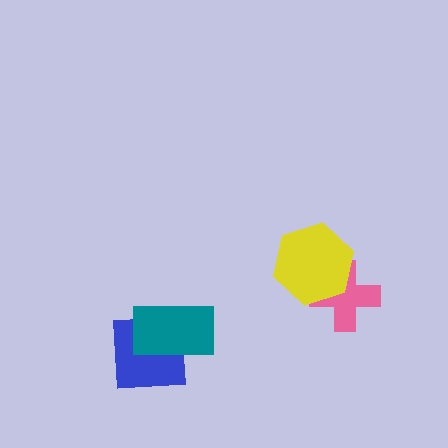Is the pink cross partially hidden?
Yes, it is partially covered by another shape.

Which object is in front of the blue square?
The teal rectangle is in front of the blue square.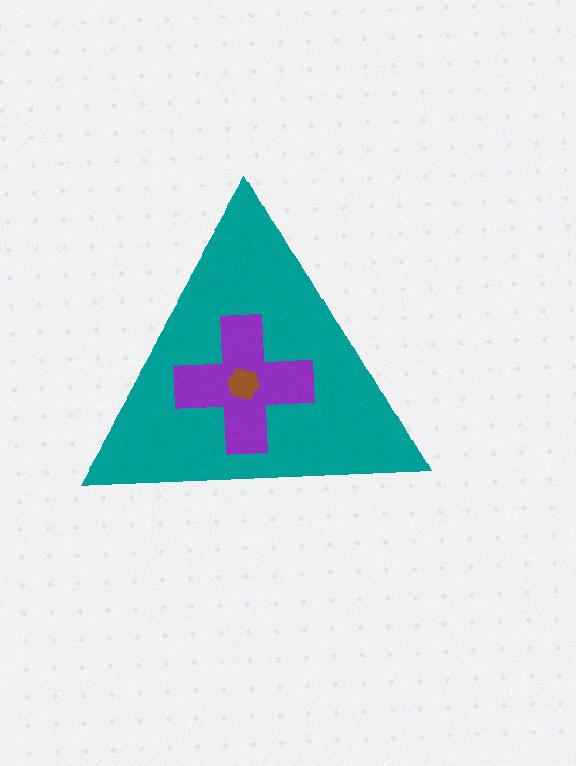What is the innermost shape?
The brown hexagon.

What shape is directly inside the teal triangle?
The purple cross.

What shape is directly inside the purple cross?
The brown hexagon.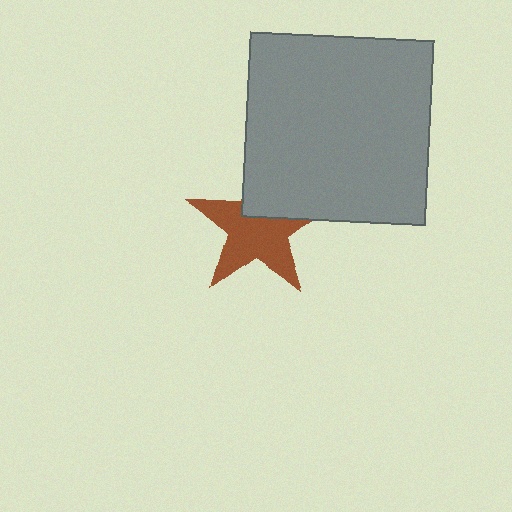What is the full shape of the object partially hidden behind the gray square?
The partially hidden object is a brown star.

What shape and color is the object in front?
The object in front is a gray square.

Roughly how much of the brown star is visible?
Most of it is visible (roughly 68%).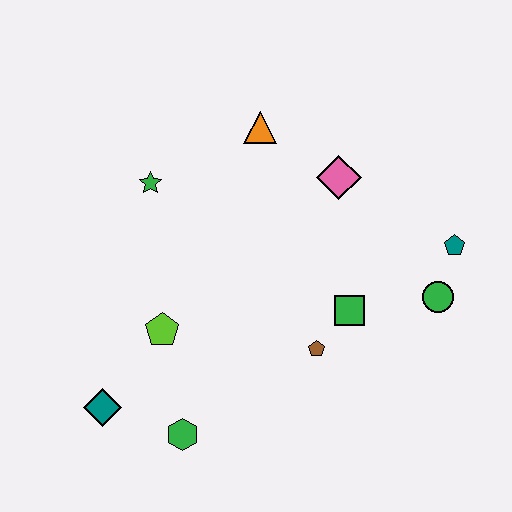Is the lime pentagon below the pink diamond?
Yes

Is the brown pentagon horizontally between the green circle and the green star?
Yes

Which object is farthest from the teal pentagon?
The teal diamond is farthest from the teal pentagon.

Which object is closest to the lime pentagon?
The teal diamond is closest to the lime pentagon.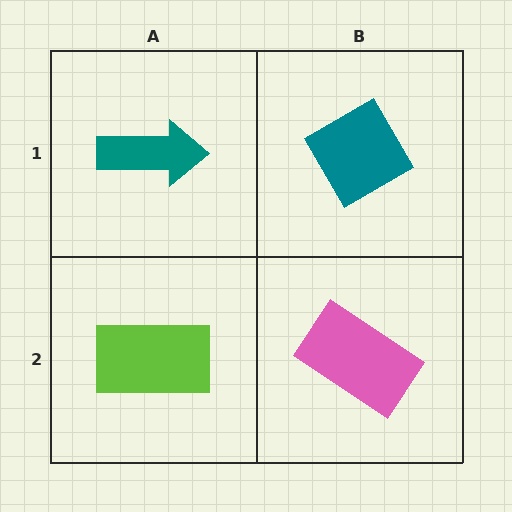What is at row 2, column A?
A lime rectangle.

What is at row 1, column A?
A teal arrow.